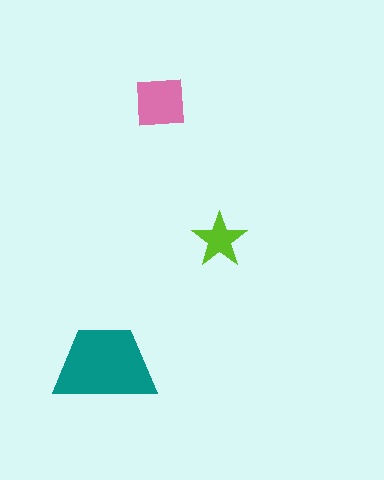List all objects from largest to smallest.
The teal trapezoid, the pink square, the lime star.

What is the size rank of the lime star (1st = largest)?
3rd.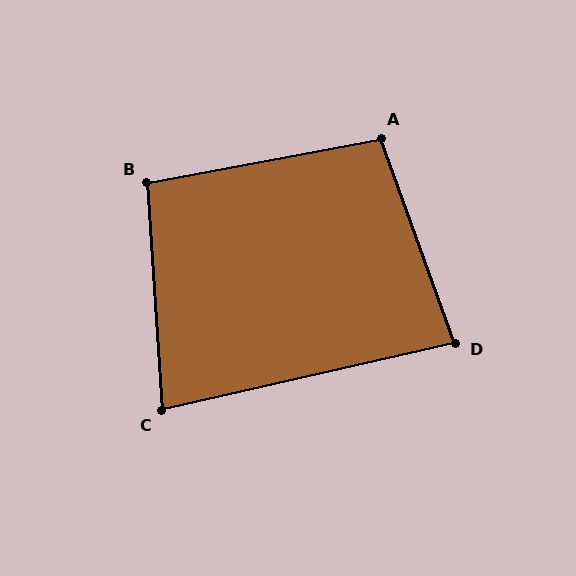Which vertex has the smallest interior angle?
C, at approximately 81 degrees.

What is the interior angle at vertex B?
Approximately 97 degrees (obtuse).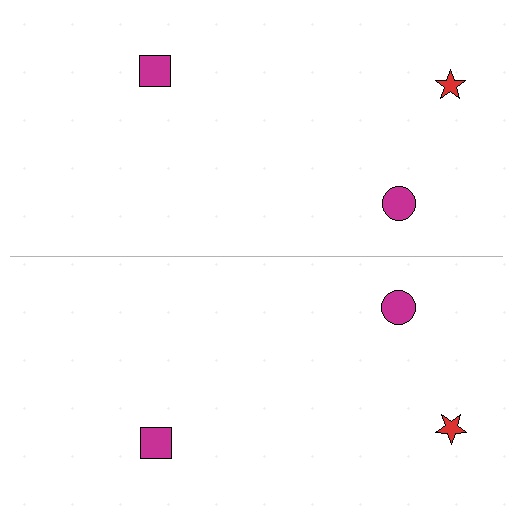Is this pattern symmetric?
Yes, this pattern has bilateral (reflection) symmetry.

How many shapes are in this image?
There are 6 shapes in this image.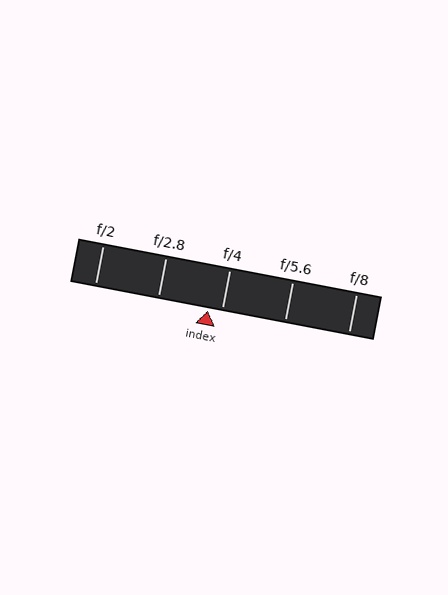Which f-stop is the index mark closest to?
The index mark is closest to f/4.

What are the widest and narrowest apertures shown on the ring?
The widest aperture shown is f/2 and the narrowest is f/8.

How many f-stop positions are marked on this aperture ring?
There are 5 f-stop positions marked.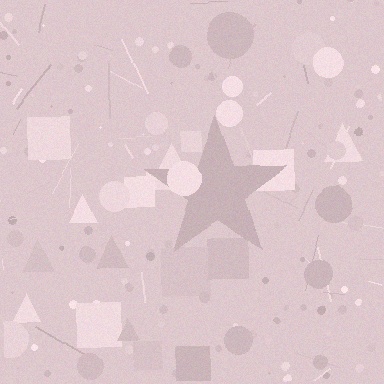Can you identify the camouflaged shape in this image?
The camouflaged shape is a star.